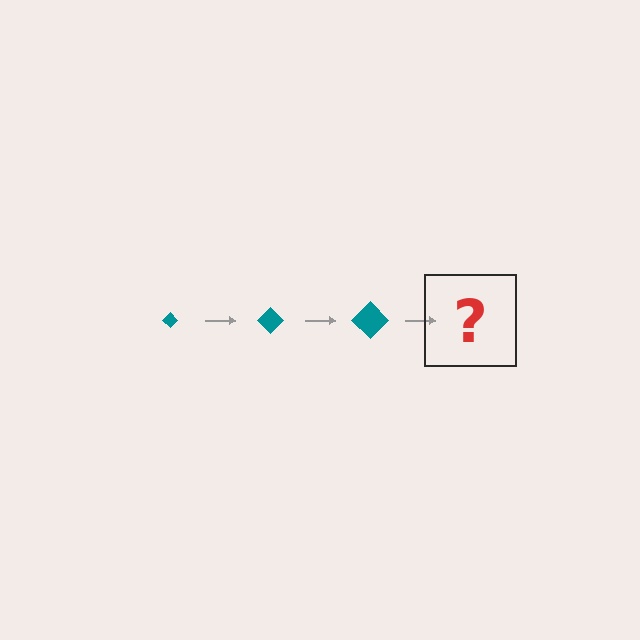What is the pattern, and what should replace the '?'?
The pattern is that the diamond gets progressively larger each step. The '?' should be a teal diamond, larger than the previous one.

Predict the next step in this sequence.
The next step is a teal diamond, larger than the previous one.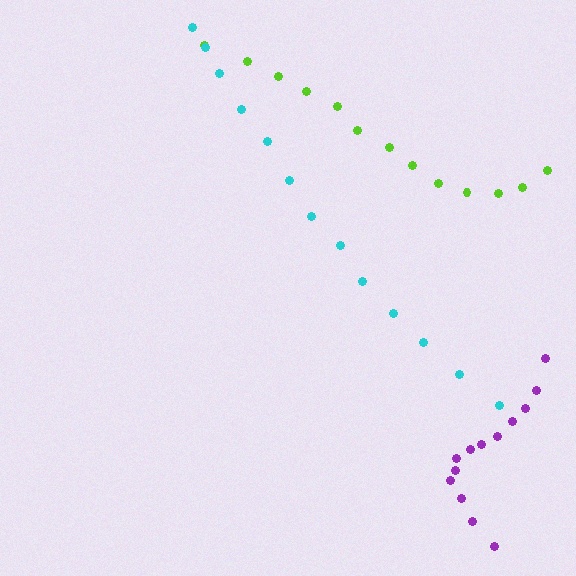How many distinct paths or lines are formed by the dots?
There are 3 distinct paths.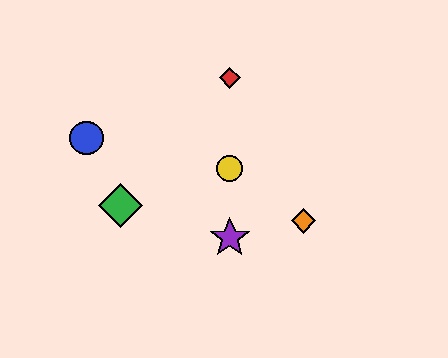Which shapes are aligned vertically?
The red diamond, the yellow circle, the purple star are aligned vertically.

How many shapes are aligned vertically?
3 shapes (the red diamond, the yellow circle, the purple star) are aligned vertically.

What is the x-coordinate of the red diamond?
The red diamond is at x≈230.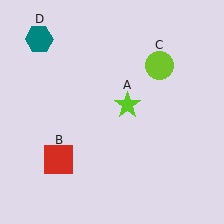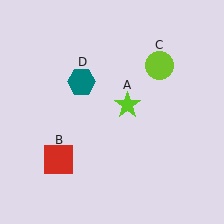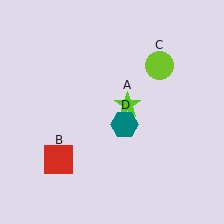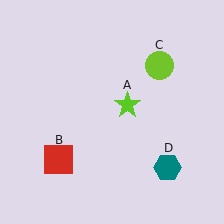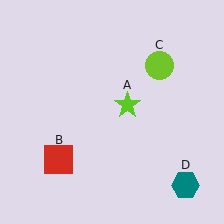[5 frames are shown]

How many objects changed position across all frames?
1 object changed position: teal hexagon (object D).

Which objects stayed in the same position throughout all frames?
Lime star (object A) and red square (object B) and lime circle (object C) remained stationary.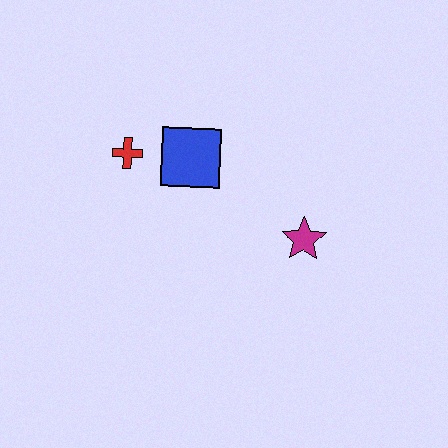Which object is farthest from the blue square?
The magenta star is farthest from the blue square.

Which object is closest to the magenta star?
The blue square is closest to the magenta star.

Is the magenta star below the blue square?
Yes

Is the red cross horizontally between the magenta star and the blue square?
No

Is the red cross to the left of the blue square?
Yes